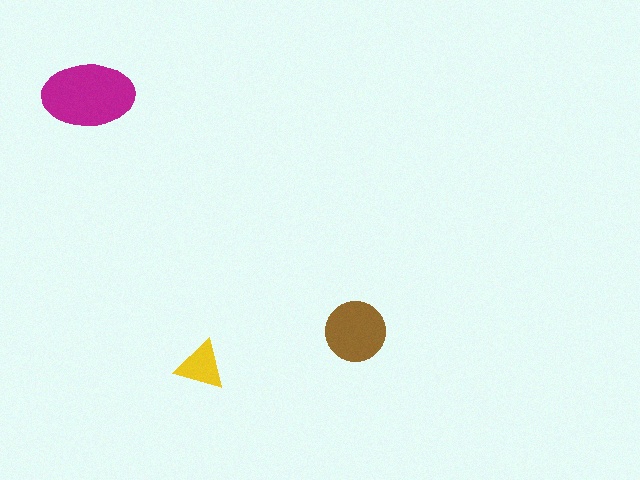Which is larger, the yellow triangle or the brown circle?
The brown circle.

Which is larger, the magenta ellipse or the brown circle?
The magenta ellipse.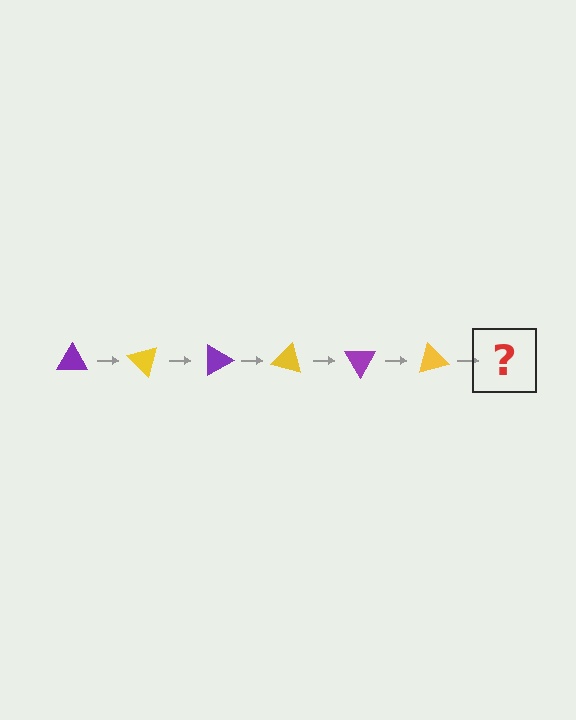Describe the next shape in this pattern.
It should be a purple triangle, rotated 270 degrees from the start.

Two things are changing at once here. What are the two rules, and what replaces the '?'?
The two rules are that it rotates 45 degrees each step and the color cycles through purple and yellow. The '?' should be a purple triangle, rotated 270 degrees from the start.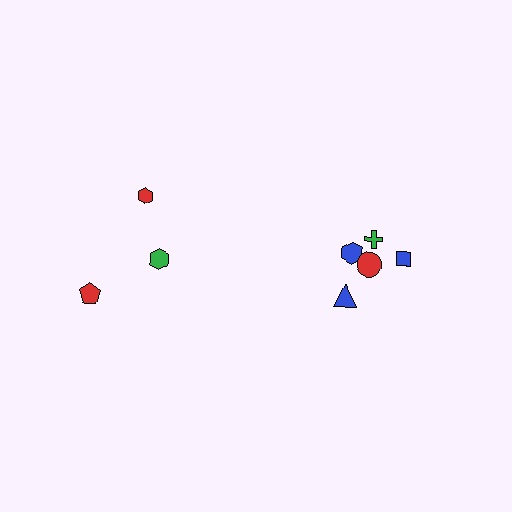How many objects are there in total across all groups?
There are 8 objects.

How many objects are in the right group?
There are 5 objects.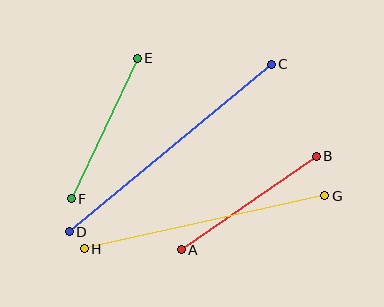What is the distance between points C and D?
The distance is approximately 262 pixels.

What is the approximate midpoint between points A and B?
The midpoint is at approximately (249, 203) pixels.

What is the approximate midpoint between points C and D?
The midpoint is at approximately (170, 148) pixels.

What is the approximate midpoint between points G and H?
The midpoint is at approximately (204, 222) pixels.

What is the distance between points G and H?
The distance is approximately 246 pixels.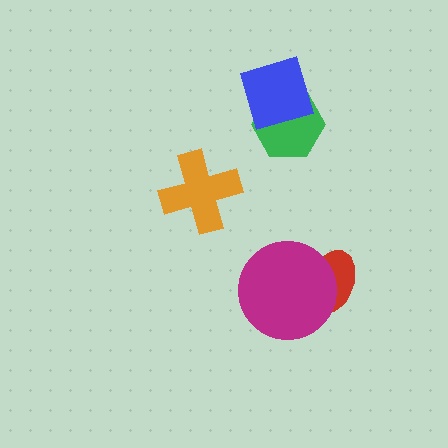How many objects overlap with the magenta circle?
1 object overlaps with the magenta circle.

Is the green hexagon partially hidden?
Yes, it is partially covered by another shape.